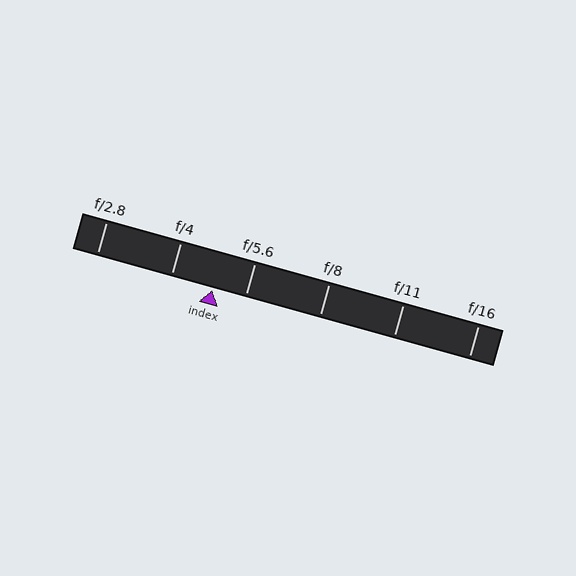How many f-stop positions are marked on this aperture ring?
There are 6 f-stop positions marked.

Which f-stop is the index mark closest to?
The index mark is closest to f/5.6.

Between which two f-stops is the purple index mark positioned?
The index mark is between f/4 and f/5.6.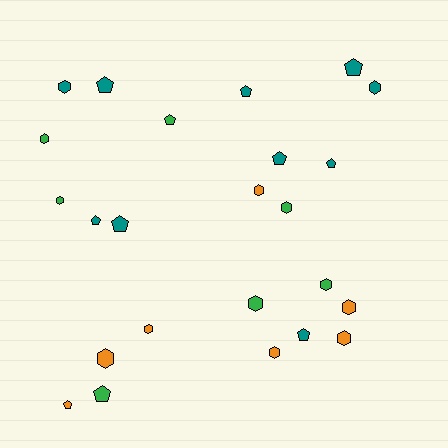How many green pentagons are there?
There are 2 green pentagons.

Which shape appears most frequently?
Hexagon, with 13 objects.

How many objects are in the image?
There are 24 objects.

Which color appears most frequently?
Teal, with 10 objects.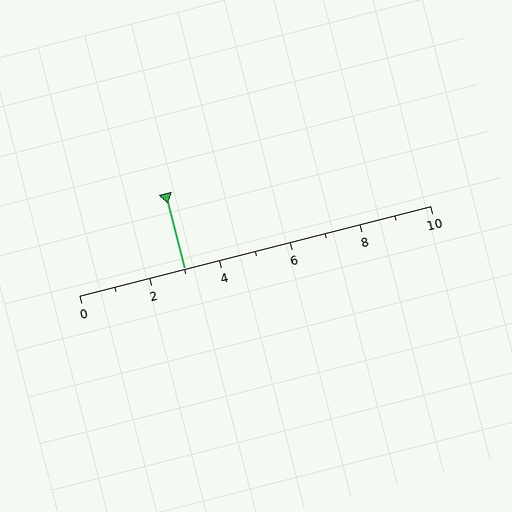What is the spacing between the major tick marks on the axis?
The major ticks are spaced 2 apart.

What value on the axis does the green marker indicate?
The marker indicates approximately 3.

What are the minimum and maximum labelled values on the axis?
The axis runs from 0 to 10.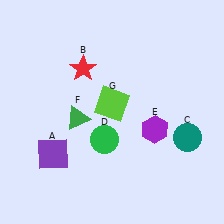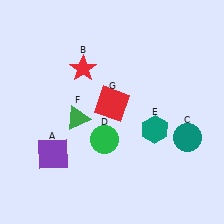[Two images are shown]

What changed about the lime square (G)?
In Image 1, G is lime. In Image 2, it changed to red.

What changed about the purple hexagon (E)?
In Image 1, E is purple. In Image 2, it changed to teal.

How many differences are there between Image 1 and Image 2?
There are 2 differences between the two images.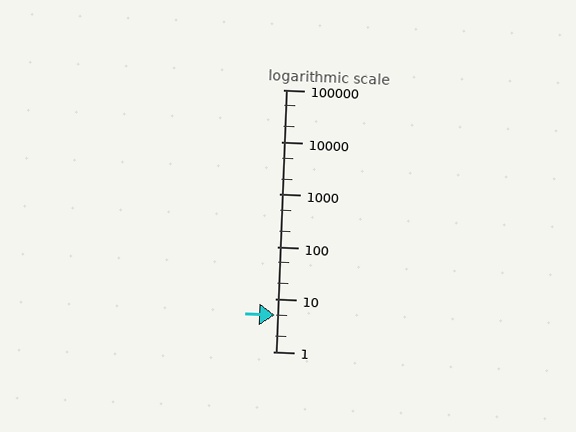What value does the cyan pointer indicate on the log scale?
The pointer indicates approximately 5.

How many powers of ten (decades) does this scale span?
The scale spans 5 decades, from 1 to 100000.